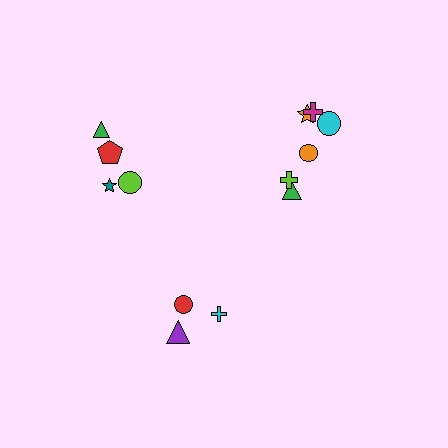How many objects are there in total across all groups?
There are 14 objects.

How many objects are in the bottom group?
There are 3 objects.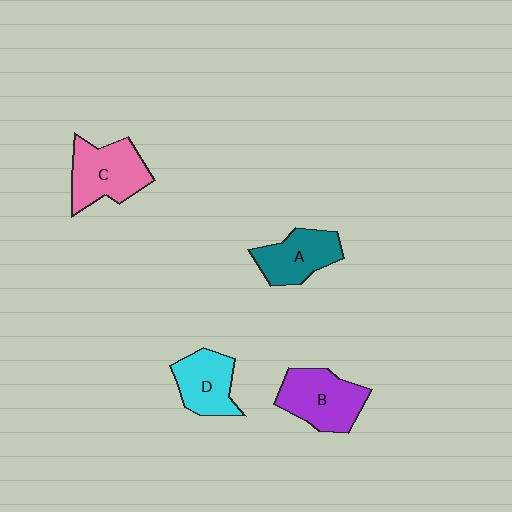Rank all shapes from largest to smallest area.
From largest to smallest: C (pink), B (purple), A (teal), D (cyan).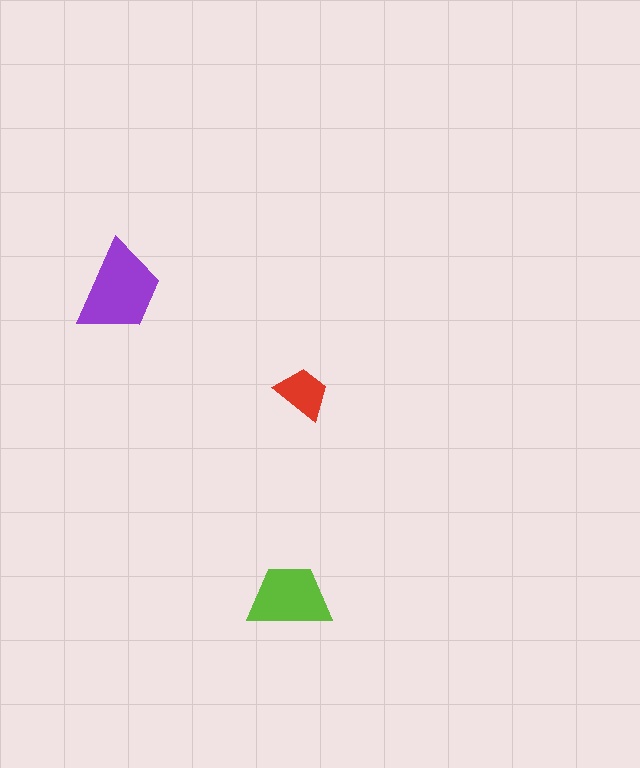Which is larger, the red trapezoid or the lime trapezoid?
The lime one.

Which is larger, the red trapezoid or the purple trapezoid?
The purple one.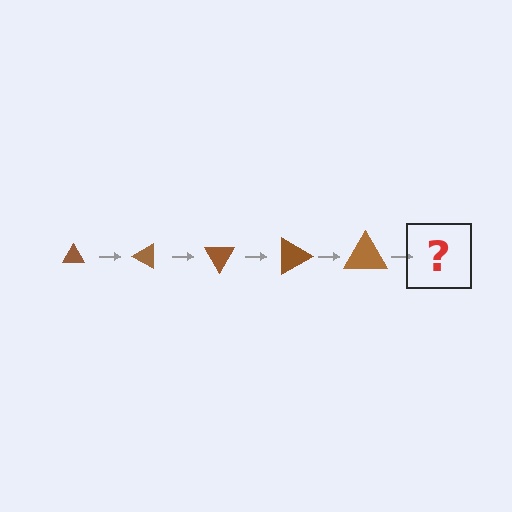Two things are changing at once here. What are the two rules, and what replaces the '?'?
The two rules are that the triangle grows larger each step and it rotates 30 degrees each step. The '?' should be a triangle, larger than the previous one and rotated 150 degrees from the start.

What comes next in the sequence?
The next element should be a triangle, larger than the previous one and rotated 150 degrees from the start.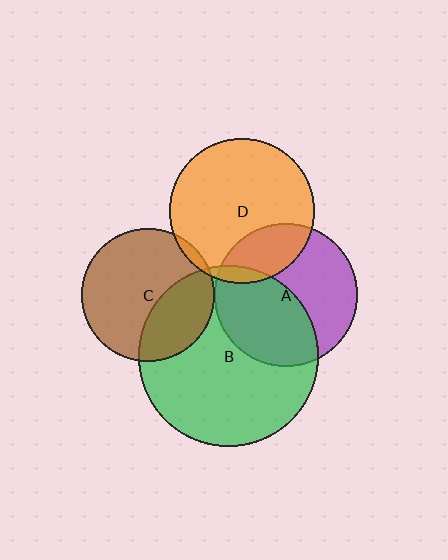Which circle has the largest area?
Circle B (green).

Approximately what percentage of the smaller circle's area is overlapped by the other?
Approximately 30%.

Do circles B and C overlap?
Yes.